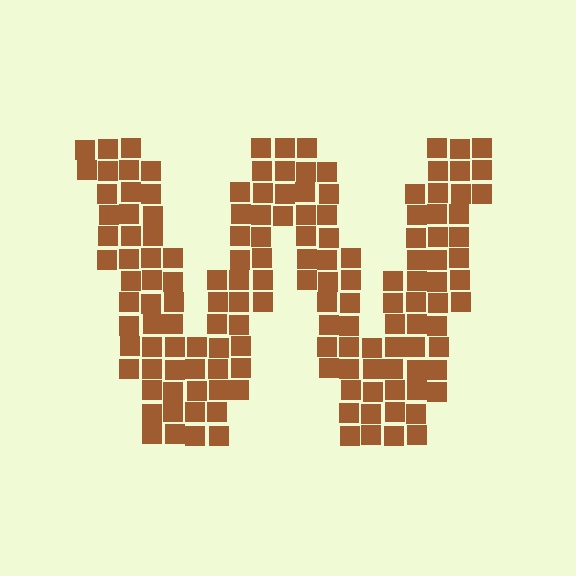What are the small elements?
The small elements are squares.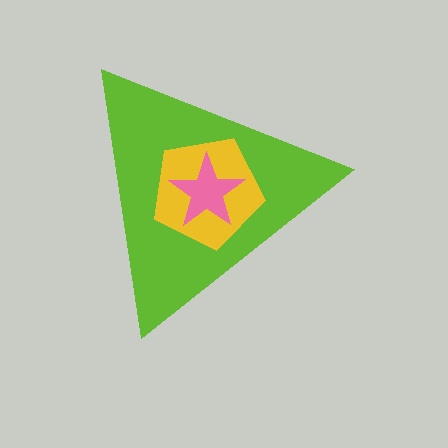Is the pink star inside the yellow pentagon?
Yes.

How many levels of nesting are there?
3.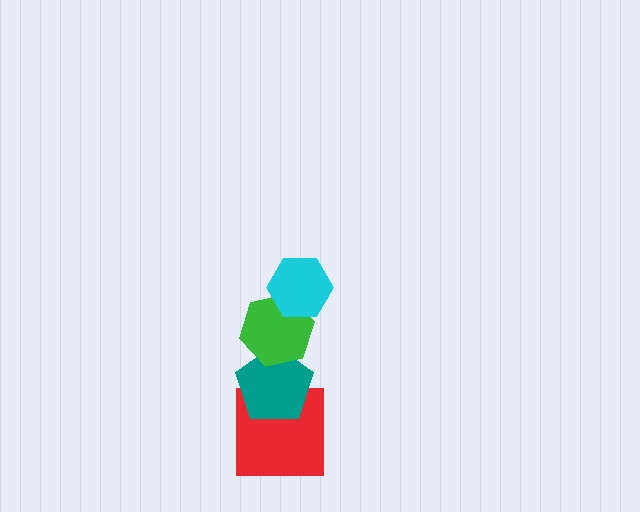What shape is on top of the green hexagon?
The cyan hexagon is on top of the green hexagon.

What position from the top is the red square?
The red square is 4th from the top.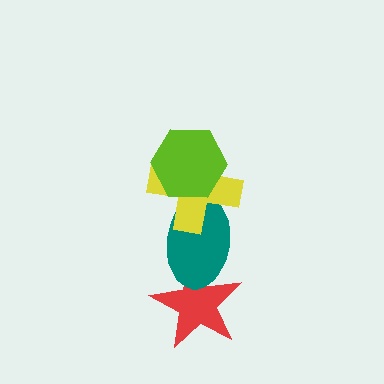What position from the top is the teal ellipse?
The teal ellipse is 3rd from the top.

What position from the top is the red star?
The red star is 4th from the top.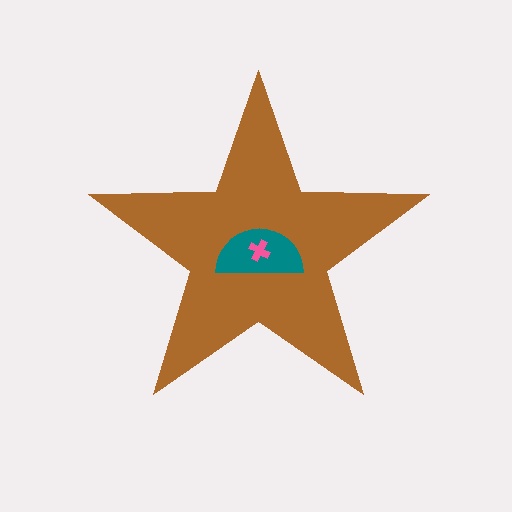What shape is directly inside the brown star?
The teal semicircle.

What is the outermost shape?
The brown star.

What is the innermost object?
The pink cross.